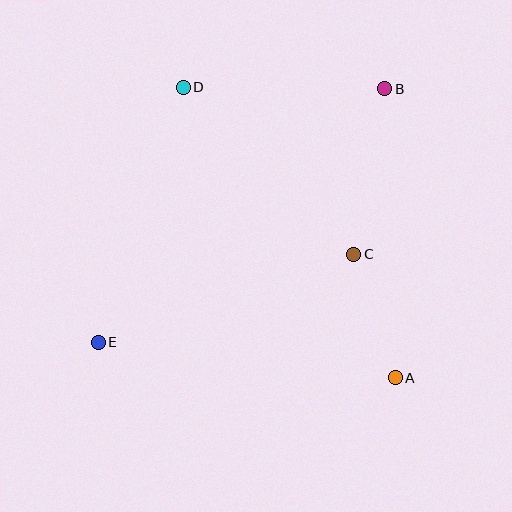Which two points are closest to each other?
Points A and C are closest to each other.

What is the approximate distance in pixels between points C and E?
The distance between C and E is approximately 270 pixels.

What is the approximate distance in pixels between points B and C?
The distance between B and C is approximately 169 pixels.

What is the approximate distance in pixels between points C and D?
The distance between C and D is approximately 239 pixels.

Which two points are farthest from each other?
Points B and E are farthest from each other.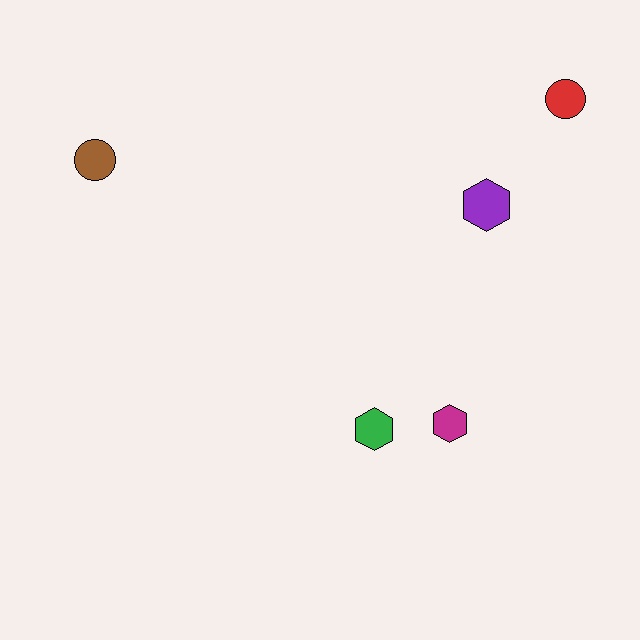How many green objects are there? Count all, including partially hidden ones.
There is 1 green object.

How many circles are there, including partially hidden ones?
There are 2 circles.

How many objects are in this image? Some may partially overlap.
There are 5 objects.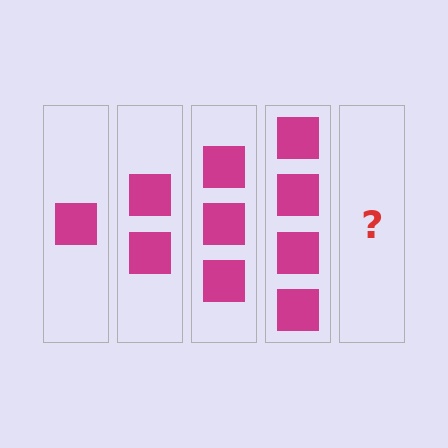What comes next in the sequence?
The next element should be 5 squares.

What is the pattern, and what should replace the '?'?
The pattern is that each step adds one more square. The '?' should be 5 squares.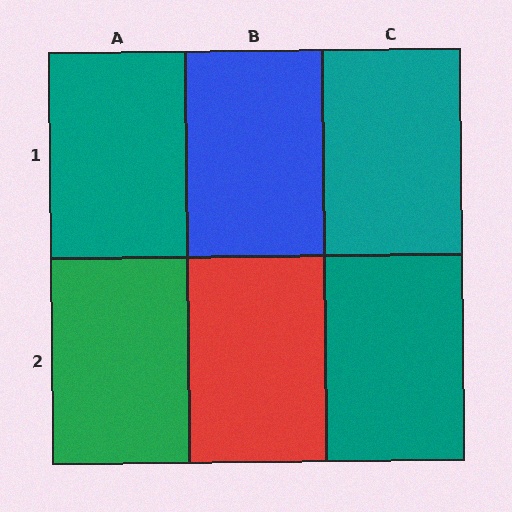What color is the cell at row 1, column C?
Teal.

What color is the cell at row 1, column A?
Teal.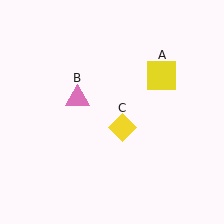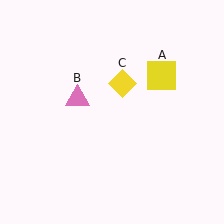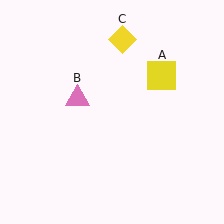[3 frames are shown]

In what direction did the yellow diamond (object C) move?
The yellow diamond (object C) moved up.